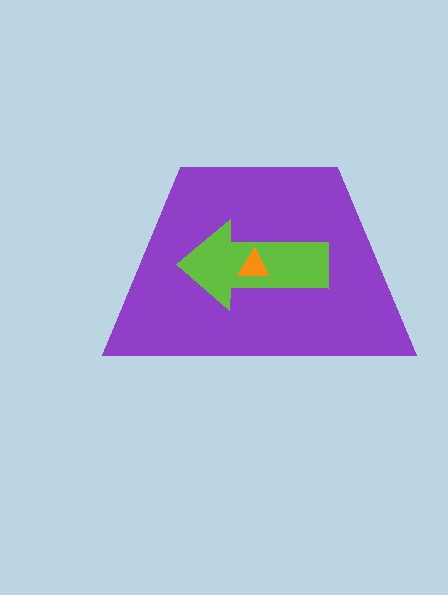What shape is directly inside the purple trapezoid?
The lime arrow.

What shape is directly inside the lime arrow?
The orange triangle.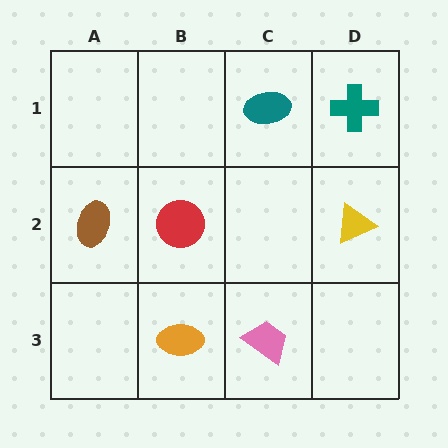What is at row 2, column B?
A red circle.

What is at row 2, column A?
A brown ellipse.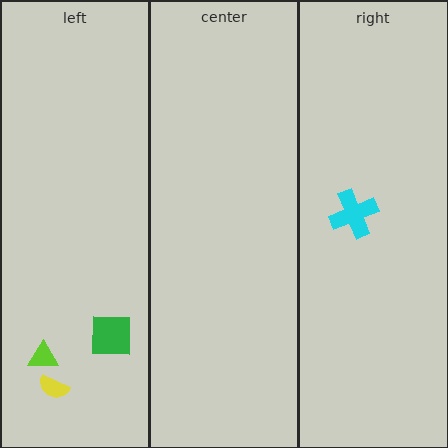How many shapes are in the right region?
1.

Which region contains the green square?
The left region.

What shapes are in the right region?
The cyan cross.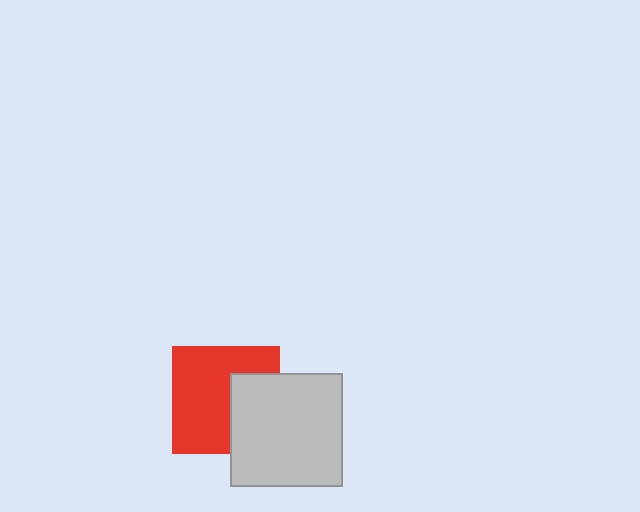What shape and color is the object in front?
The object in front is a light gray rectangle.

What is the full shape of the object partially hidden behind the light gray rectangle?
The partially hidden object is a red square.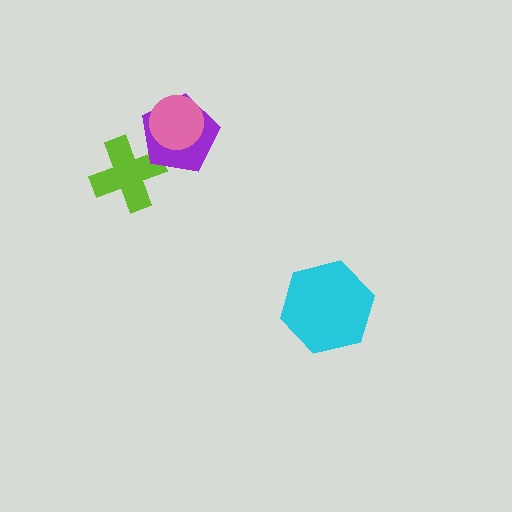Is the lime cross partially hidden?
Yes, it is partially covered by another shape.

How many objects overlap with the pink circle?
1 object overlaps with the pink circle.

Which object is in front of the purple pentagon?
The pink circle is in front of the purple pentagon.